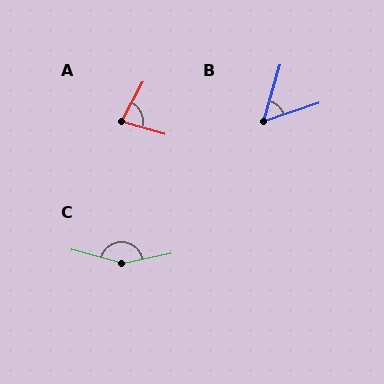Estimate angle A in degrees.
Approximately 77 degrees.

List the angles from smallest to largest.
B (56°), A (77°), C (153°).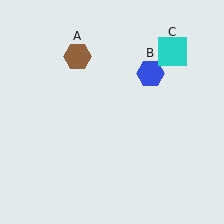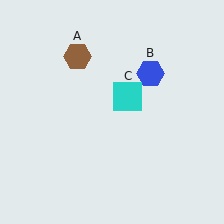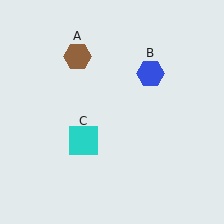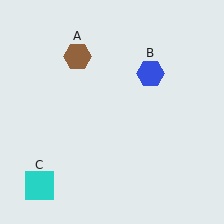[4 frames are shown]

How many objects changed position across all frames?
1 object changed position: cyan square (object C).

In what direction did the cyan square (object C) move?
The cyan square (object C) moved down and to the left.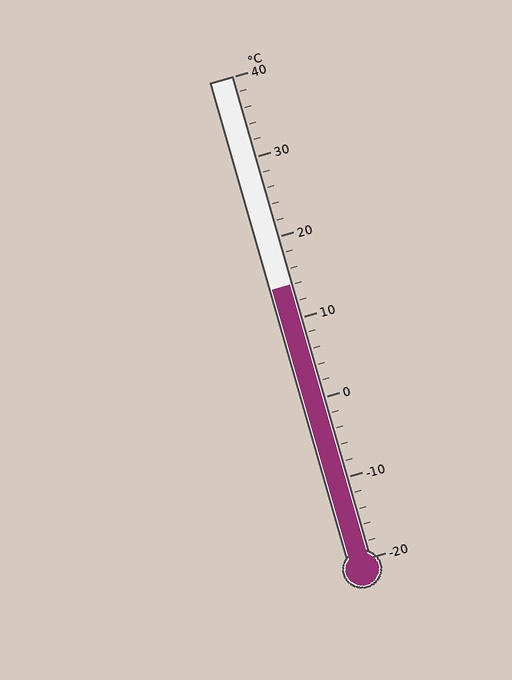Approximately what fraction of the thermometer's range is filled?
The thermometer is filled to approximately 55% of its range.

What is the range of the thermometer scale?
The thermometer scale ranges from -20°C to 40°C.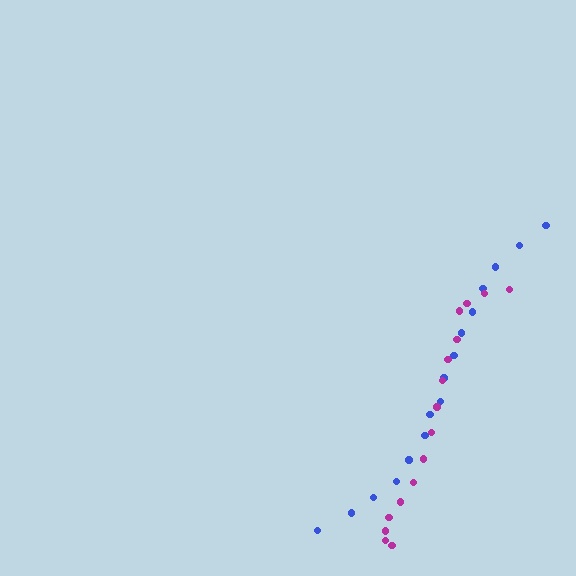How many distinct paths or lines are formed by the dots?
There are 2 distinct paths.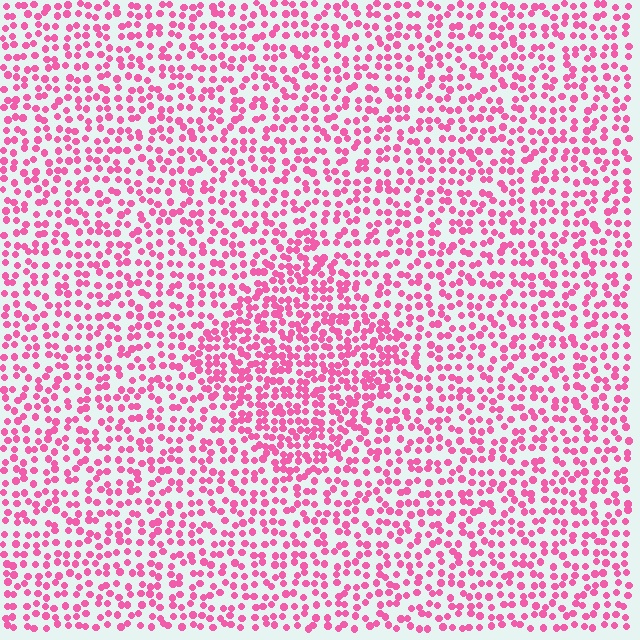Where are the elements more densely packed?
The elements are more densely packed inside the diamond boundary.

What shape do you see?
I see a diamond.